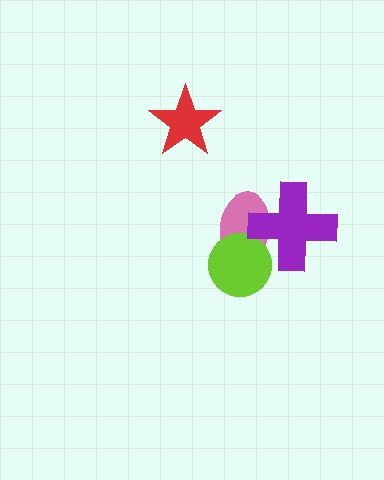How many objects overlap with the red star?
0 objects overlap with the red star.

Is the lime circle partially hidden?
Yes, it is partially covered by another shape.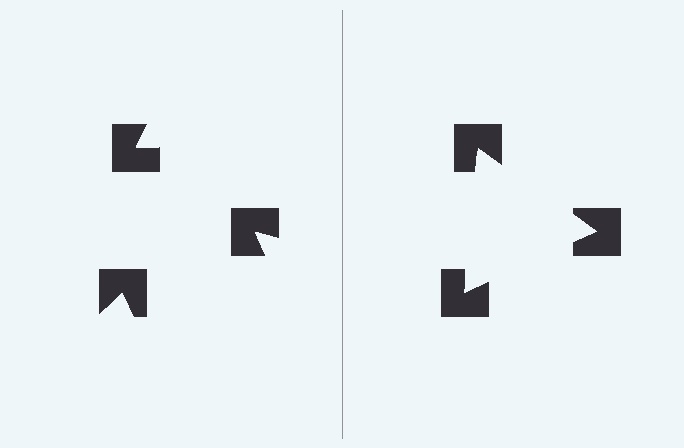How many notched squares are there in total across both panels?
6 — 3 on each side.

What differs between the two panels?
The notched squares are positioned identically on both sides; only the wedge orientations differ. On the right they align to a triangle; on the left they are misaligned.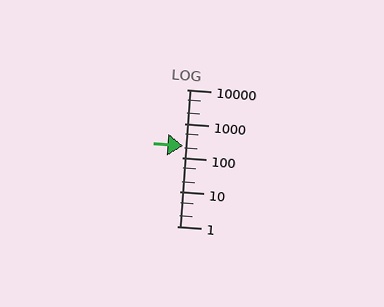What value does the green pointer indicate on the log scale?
The pointer indicates approximately 220.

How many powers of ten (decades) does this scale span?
The scale spans 4 decades, from 1 to 10000.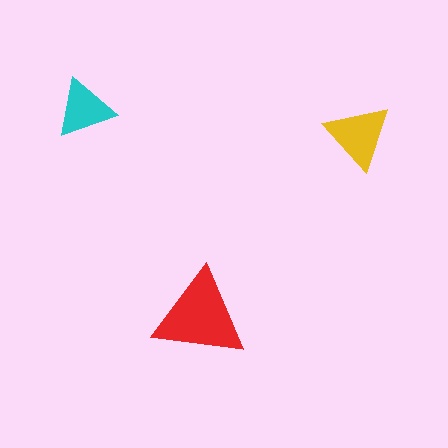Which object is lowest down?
The red triangle is bottommost.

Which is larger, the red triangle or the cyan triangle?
The red one.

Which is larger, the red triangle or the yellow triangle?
The red one.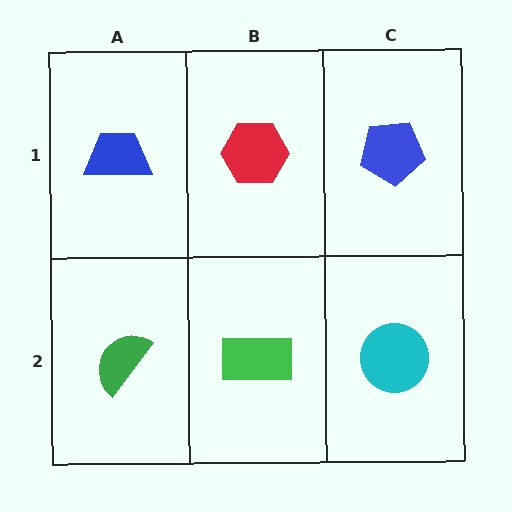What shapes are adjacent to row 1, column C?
A cyan circle (row 2, column C), a red hexagon (row 1, column B).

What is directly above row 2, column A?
A blue trapezoid.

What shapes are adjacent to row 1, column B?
A green rectangle (row 2, column B), a blue trapezoid (row 1, column A), a blue pentagon (row 1, column C).